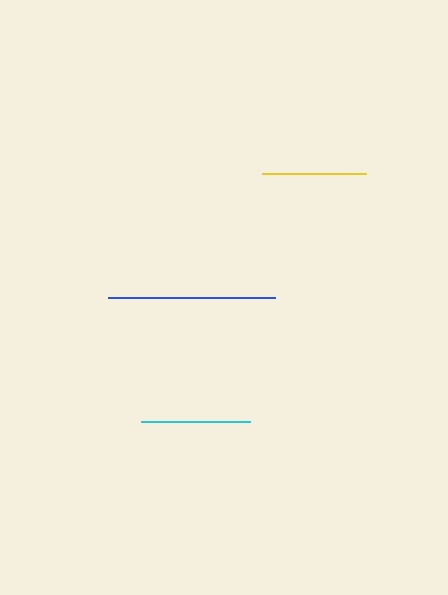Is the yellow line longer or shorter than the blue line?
The blue line is longer than the yellow line.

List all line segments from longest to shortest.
From longest to shortest: blue, cyan, yellow.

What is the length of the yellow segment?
The yellow segment is approximately 104 pixels long.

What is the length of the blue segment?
The blue segment is approximately 166 pixels long.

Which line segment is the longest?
The blue line is the longest at approximately 166 pixels.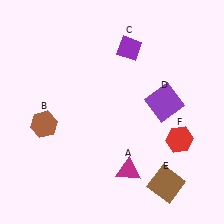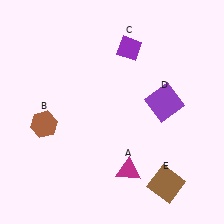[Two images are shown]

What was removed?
The red hexagon (F) was removed in Image 2.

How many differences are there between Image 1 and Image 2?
There is 1 difference between the two images.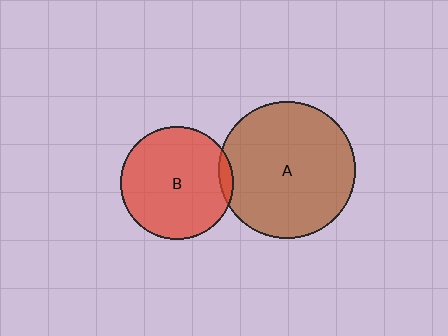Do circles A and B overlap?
Yes.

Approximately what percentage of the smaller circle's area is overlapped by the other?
Approximately 5%.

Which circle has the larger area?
Circle A (brown).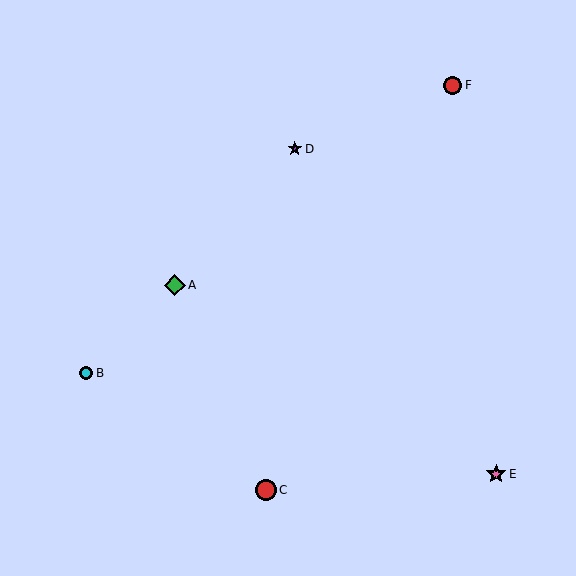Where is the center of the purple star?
The center of the purple star is at (295, 149).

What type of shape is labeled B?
Shape B is a cyan circle.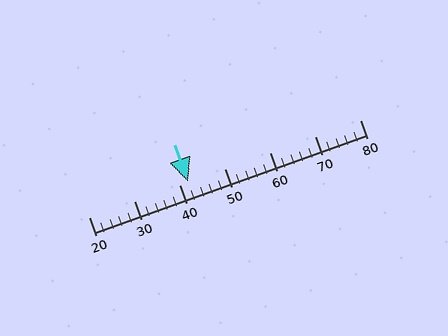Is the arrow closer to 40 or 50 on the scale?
The arrow is closer to 40.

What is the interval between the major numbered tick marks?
The major tick marks are spaced 10 units apart.